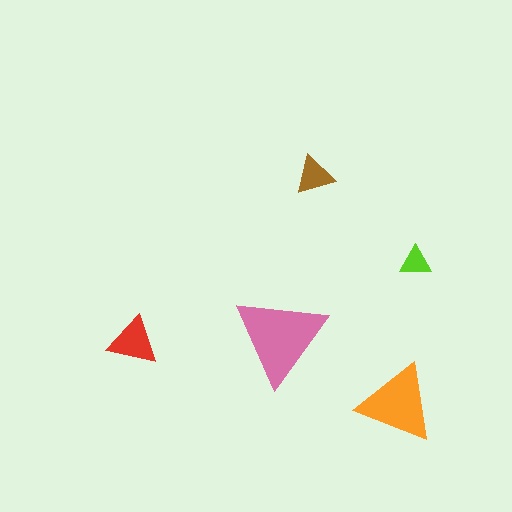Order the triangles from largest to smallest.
the pink one, the orange one, the red one, the brown one, the lime one.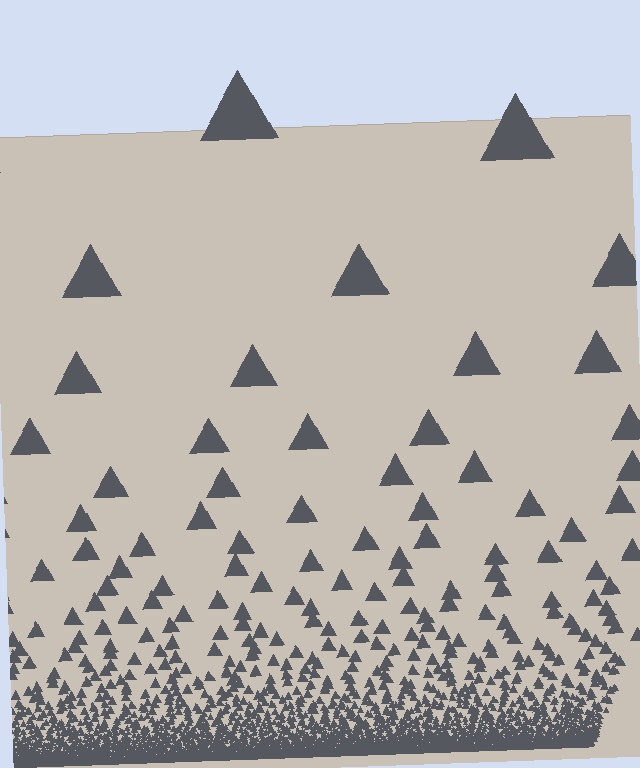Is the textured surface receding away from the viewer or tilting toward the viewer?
The surface appears to tilt toward the viewer. Texture elements get larger and sparser toward the top.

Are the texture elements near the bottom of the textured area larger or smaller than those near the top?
Smaller. The gradient is inverted — elements near the bottom are smaller and denser.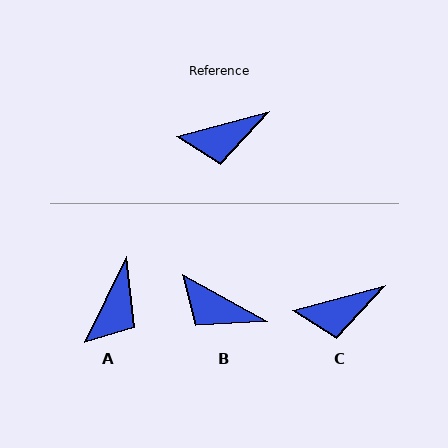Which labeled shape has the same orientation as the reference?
C.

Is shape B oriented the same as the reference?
No, it is off by about 44 degrees.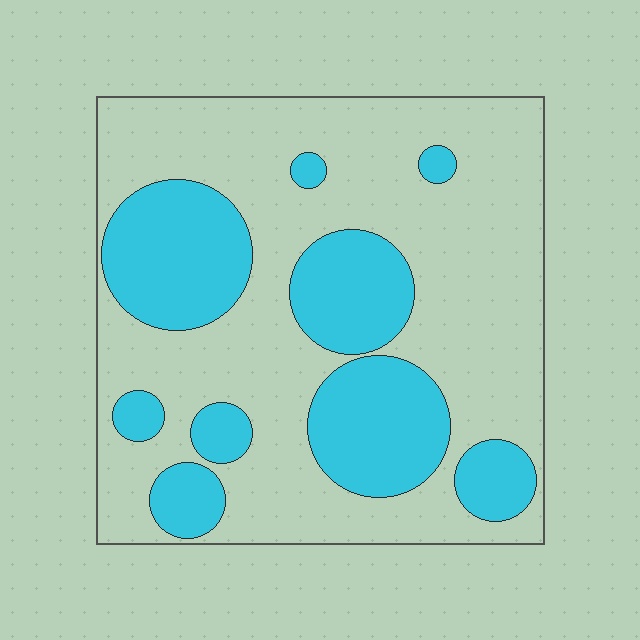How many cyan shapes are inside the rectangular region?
9.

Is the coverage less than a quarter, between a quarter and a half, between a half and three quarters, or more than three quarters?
Between a quarter and a half.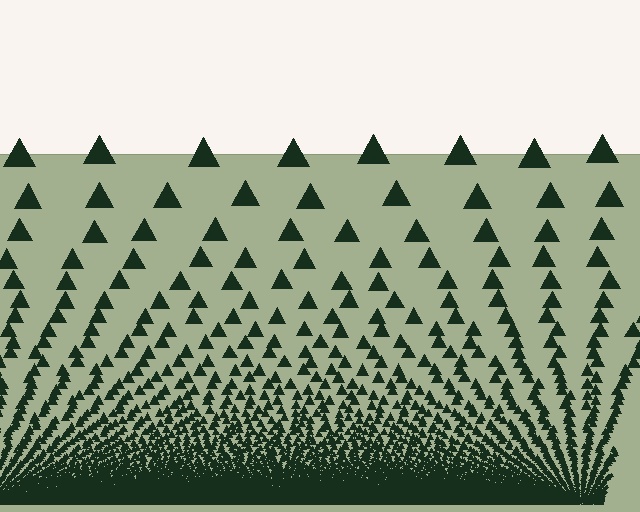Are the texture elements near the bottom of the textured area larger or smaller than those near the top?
Smaller. The gradient is inverted — elements near the bottom are smaller and denser.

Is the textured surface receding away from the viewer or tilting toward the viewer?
The surface appears to tilt toward the viewer. Texture elements get larger and sparser toward the top.